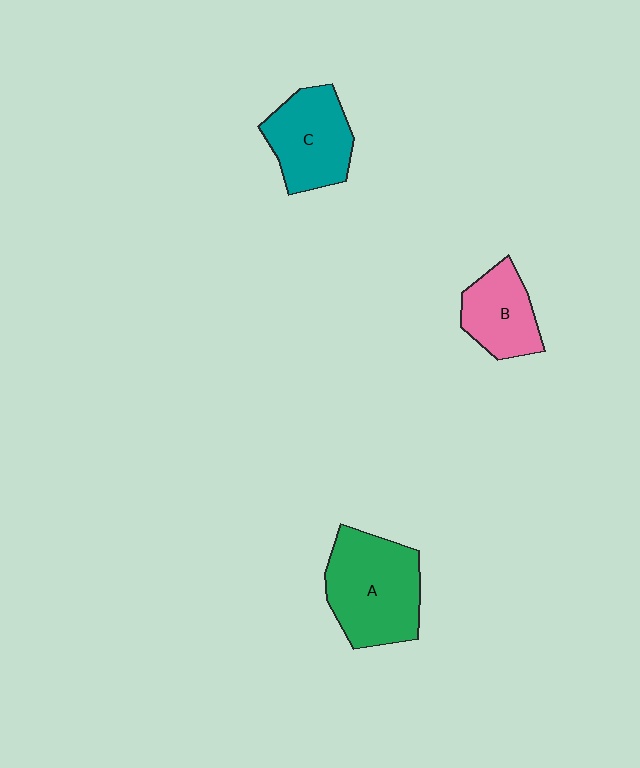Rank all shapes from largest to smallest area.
From largest to smallest: A (green), C (teal), B (pink).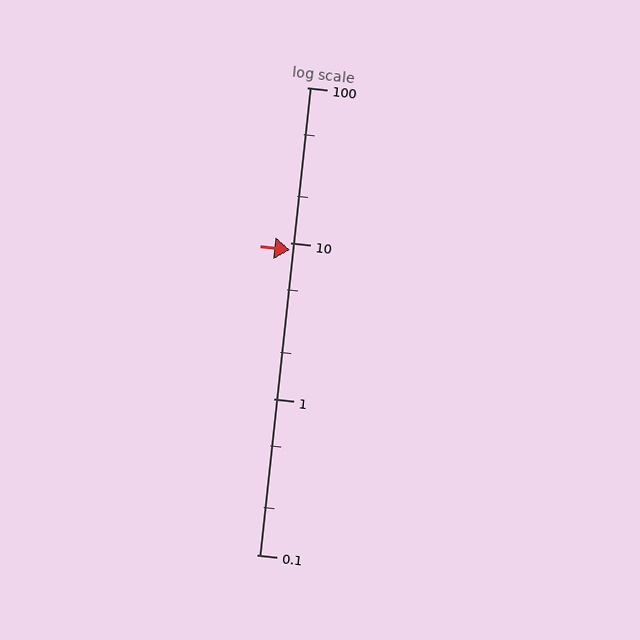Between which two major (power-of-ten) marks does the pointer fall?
The pointer is between 1 and 10.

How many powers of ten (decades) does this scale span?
The scale spans 3 decades, from 0.1 to 100.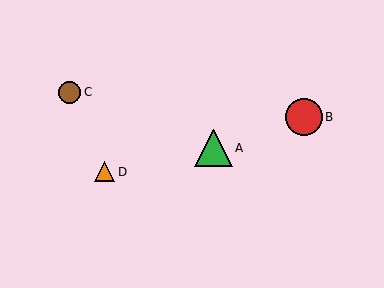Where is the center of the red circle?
The center of the red circle is at (304, 117).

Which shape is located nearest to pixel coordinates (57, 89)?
The brown circle (labeled C) at (70, 92) is nearest to that location.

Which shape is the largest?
The green triangle (labeled A) is the largest.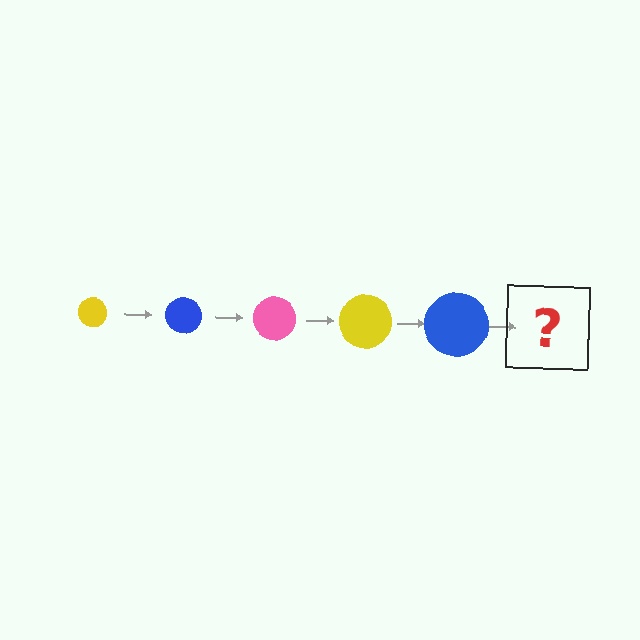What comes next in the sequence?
The next element should be a pink circle, larger than the previous one.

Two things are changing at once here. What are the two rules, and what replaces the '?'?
The two rules are that the circle grows larger each step and the color cycles through yellow, blue, and pink. The '?' should be a pink circle, larger than the previous one.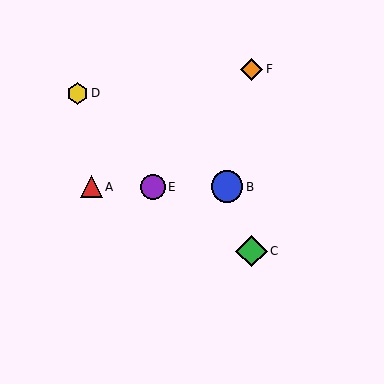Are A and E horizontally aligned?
Yes, both are at y≈187.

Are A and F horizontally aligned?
No, A is at y≈187 and F is at y≈69.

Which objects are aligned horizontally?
Objects A, B, E are aligned horizontally.